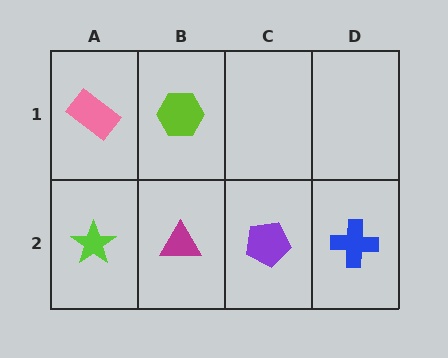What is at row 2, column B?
A magenta triangle.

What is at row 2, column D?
A blue cross.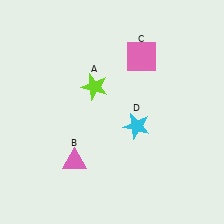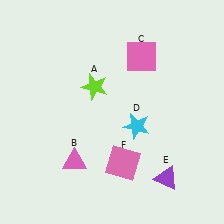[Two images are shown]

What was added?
A purple triangle (E), a pink square (F) were added in Image 2.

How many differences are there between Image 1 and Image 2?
There are 2 differences between the two images.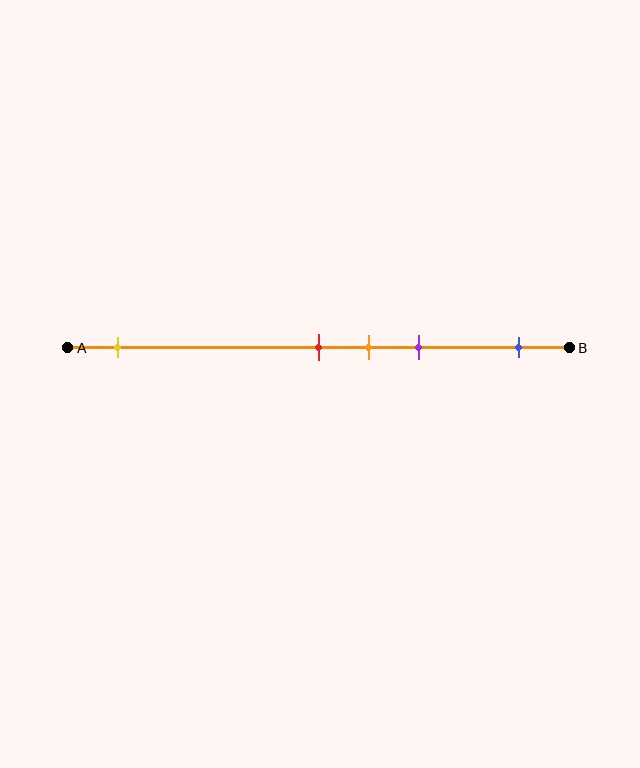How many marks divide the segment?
There are 5 marks dividing the segment.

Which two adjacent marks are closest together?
The red and orange marks are the closest adjacent pair.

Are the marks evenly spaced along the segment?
No, the marks are not evenly spaced.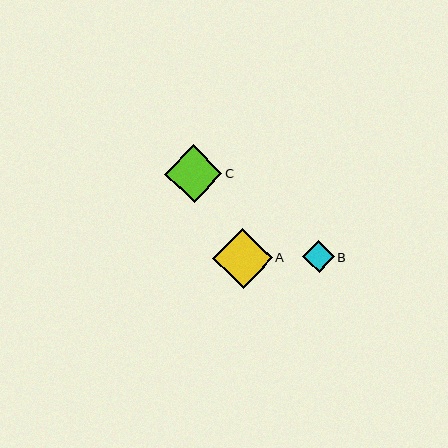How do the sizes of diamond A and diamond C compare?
Diamond A and diamond C are approximately the same size.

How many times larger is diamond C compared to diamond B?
Diamond C is approximately 1.8 times the size of diamond B.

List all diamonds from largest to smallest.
From largest to smallest: A, C, B.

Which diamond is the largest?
Diamond A is the largest with a size of approximately 60 pixels.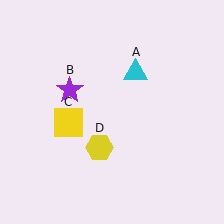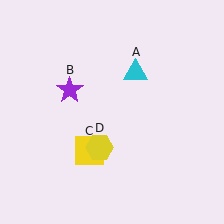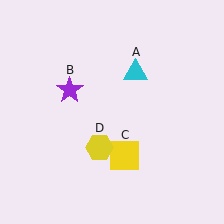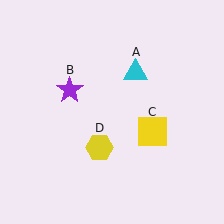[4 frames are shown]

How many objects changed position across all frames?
1 object changed position: yellow square (object C).